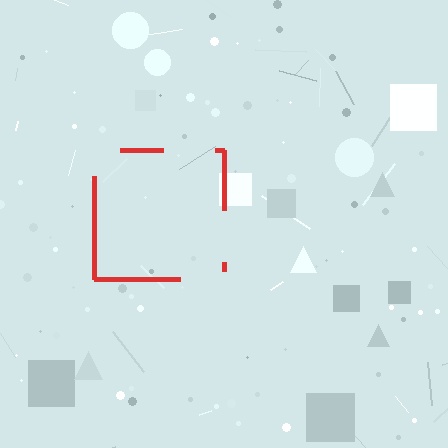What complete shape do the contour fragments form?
The contour fragments form a square.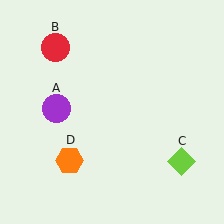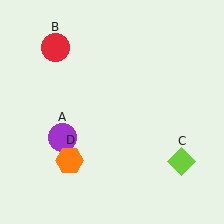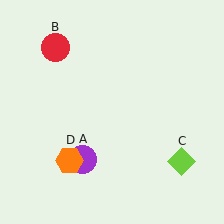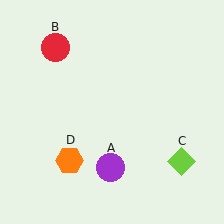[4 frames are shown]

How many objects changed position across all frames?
1 object changed position: purple circle (object A).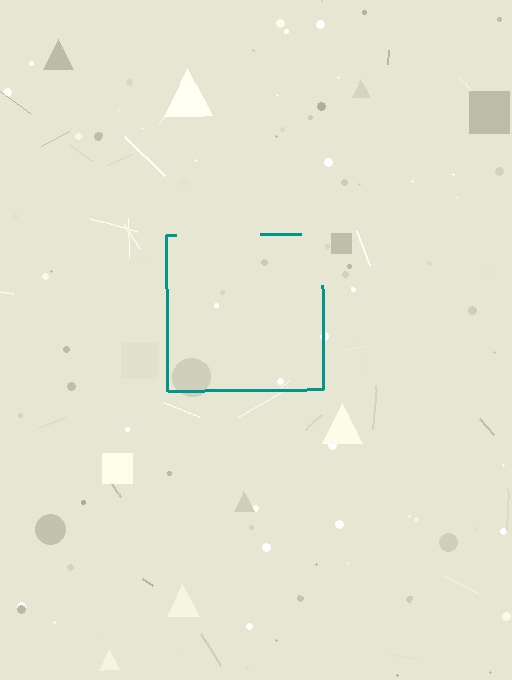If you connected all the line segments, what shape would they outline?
They would outline a square.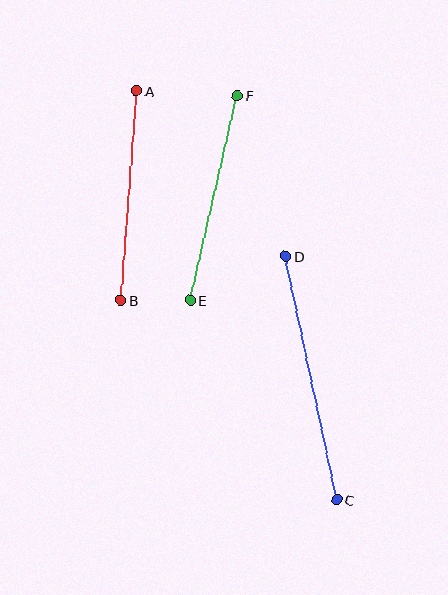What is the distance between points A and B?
The distance is approximately 210 pixels.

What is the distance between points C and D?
The distance is approximately 249 pixels.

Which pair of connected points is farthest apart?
Points C and D are farthest apart.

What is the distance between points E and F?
The distance is approximately 210 pixels.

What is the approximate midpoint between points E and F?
The midpoint is at approximately (214, 198) pixels.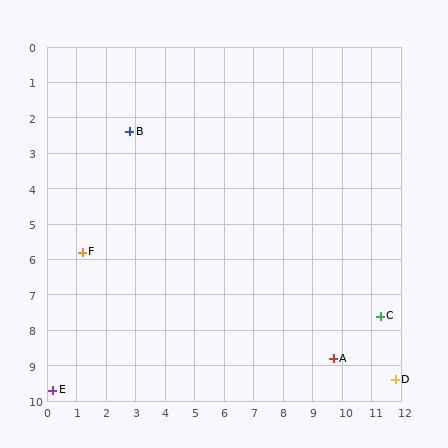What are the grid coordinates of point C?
Point C is at approximately (11.3, 7.6).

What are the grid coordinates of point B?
Point B is at approximately (2.8, 2.4).